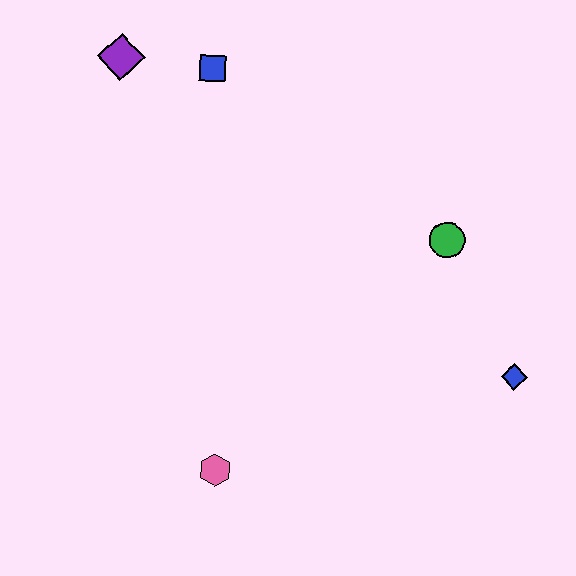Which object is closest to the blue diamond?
The green circle is closest to the blue diamond.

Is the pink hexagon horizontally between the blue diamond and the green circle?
No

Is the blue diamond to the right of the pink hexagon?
Yes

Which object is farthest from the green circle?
The purple diamond is farthest from the green circle.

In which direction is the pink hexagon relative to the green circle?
The pink hexagon is below the green circle.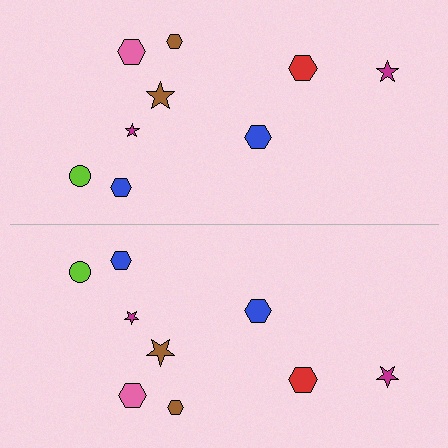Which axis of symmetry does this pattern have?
The pattern has a horizontal axis of symmetry running through the center of the image.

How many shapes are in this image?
There are 18 shapes in this image.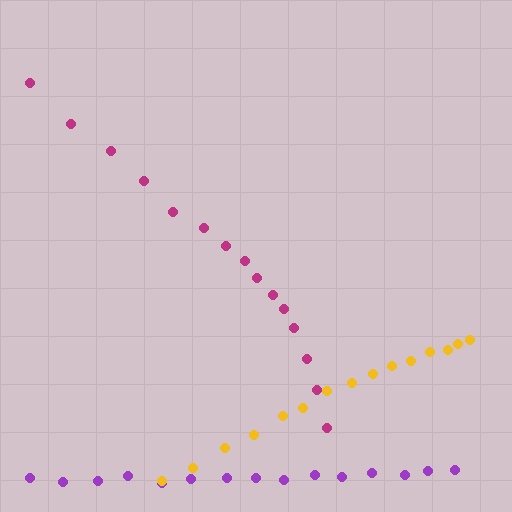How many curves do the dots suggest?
There are 3 distinct paths.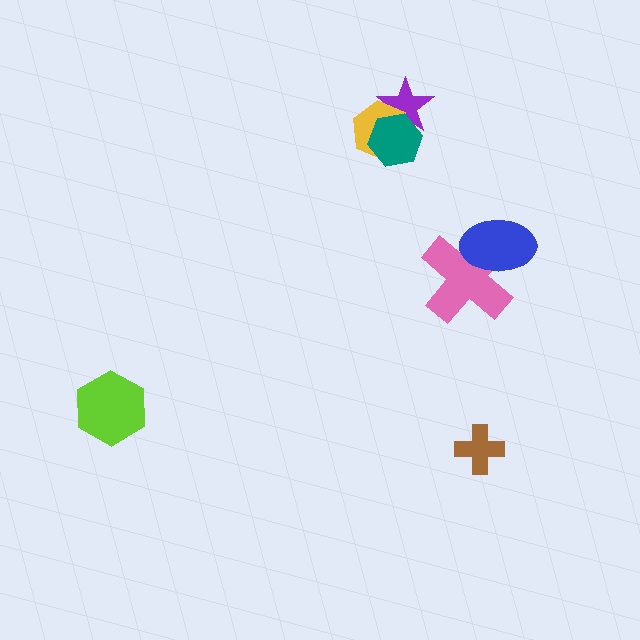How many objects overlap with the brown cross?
0 objects overlap with the brown cross.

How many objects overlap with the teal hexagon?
2 objects overlap with the teal hexagon.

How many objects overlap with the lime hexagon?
0 objects overlap with the lime hexagon.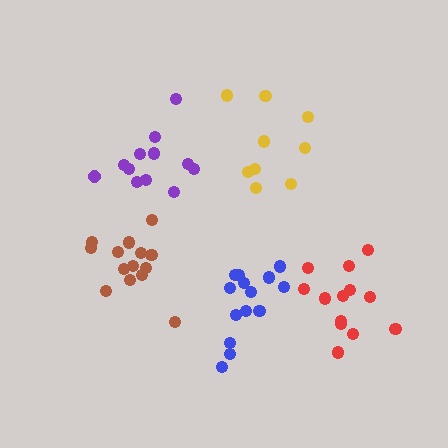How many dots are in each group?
Group 1: 12 dots, Group 2: 14 dots, Group 3: 9 dots, Group 4: 13 dots, Group 5: 14 dots (62 total).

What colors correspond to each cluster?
The clusters are colored: purple, blue, yellow, red, brown.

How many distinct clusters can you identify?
There are 5 distinct clusters.